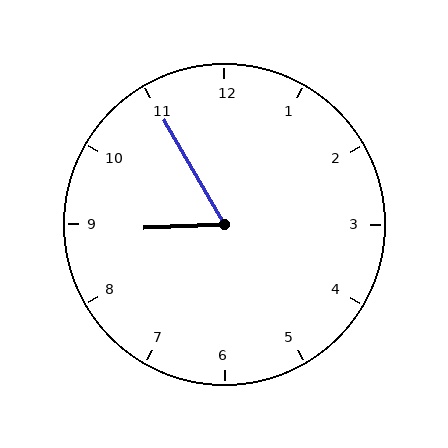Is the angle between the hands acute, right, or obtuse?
It is acute.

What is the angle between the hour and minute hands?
Approximately 62 degrees.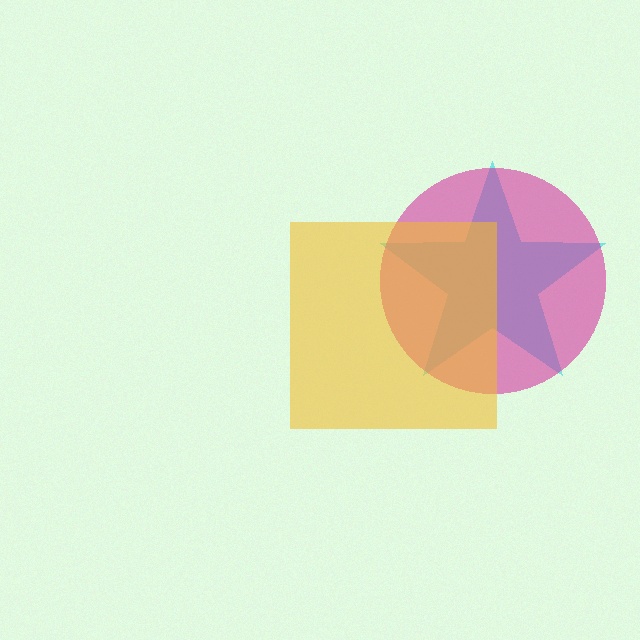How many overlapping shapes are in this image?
There are 3 overlapping shapes in the image.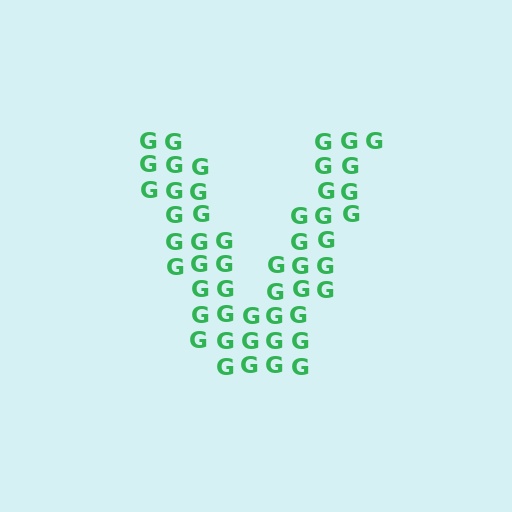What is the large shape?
The large shape is the letter V.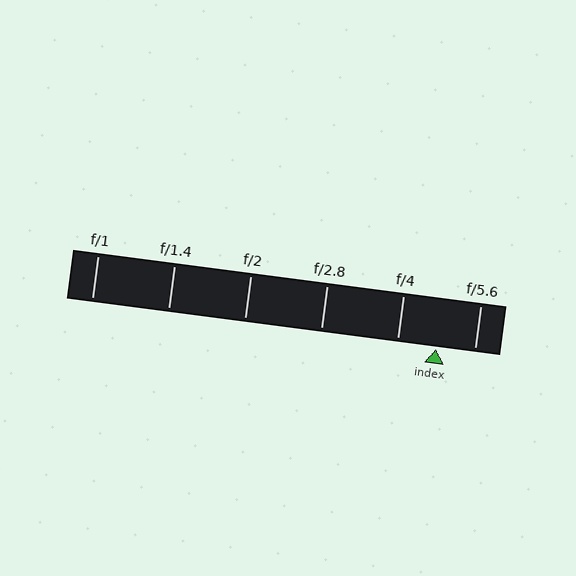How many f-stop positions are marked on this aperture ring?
There are 6 f-stop positions marked.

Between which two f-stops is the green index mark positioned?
The index mark is between f/4 and f/5.6.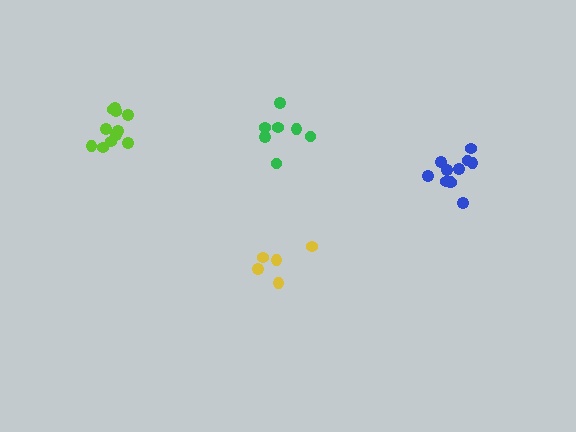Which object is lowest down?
The yellow cluster is bottommost.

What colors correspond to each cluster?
The clusters are colored: green, blue, yellow, lime.